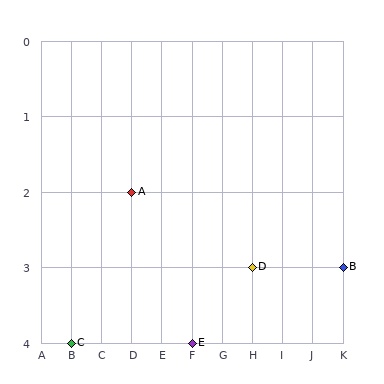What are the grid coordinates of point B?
Point B is at grid coordinates (K, 3).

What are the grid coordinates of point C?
Point C is at grid coordinates (B, 4).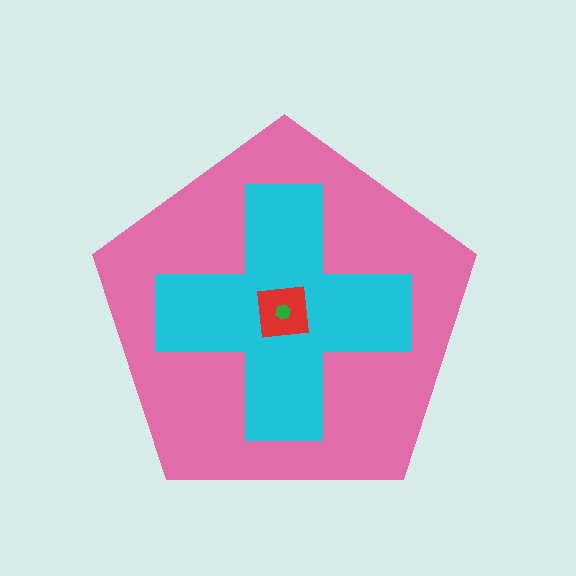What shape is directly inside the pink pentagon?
The cyan cross.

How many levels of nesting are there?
4.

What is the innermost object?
The green hexagon.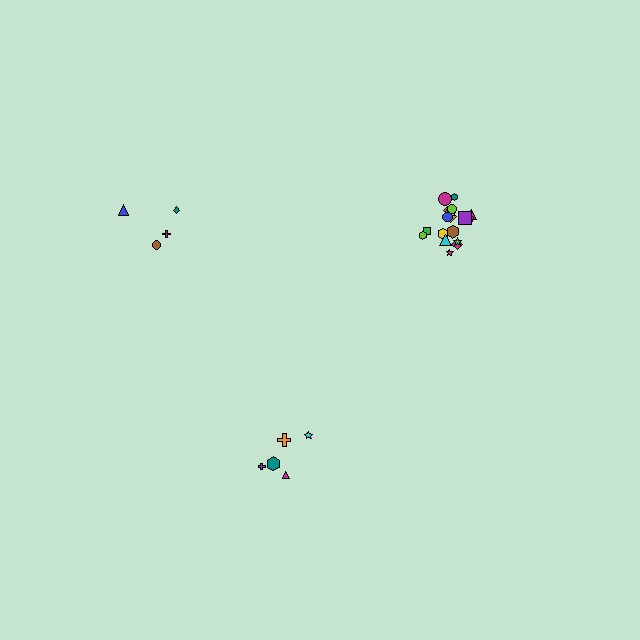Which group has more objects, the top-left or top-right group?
The top-right group.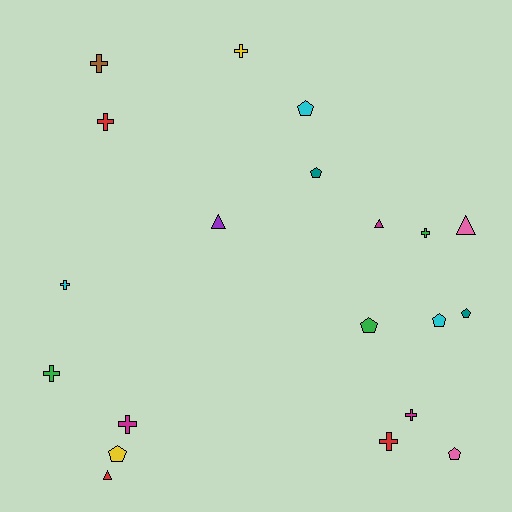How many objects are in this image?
There are 20 objects.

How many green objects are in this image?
There are 3 green objects.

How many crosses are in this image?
There are 9 crosses.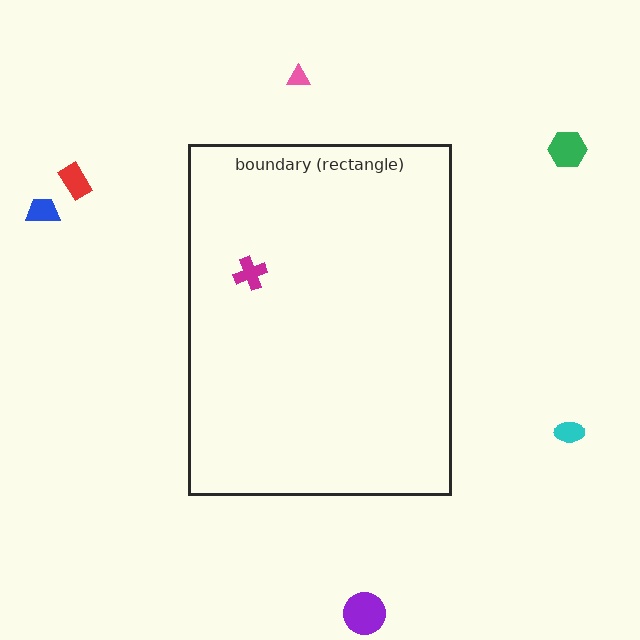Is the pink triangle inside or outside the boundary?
Outside.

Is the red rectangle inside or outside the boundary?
Outside.